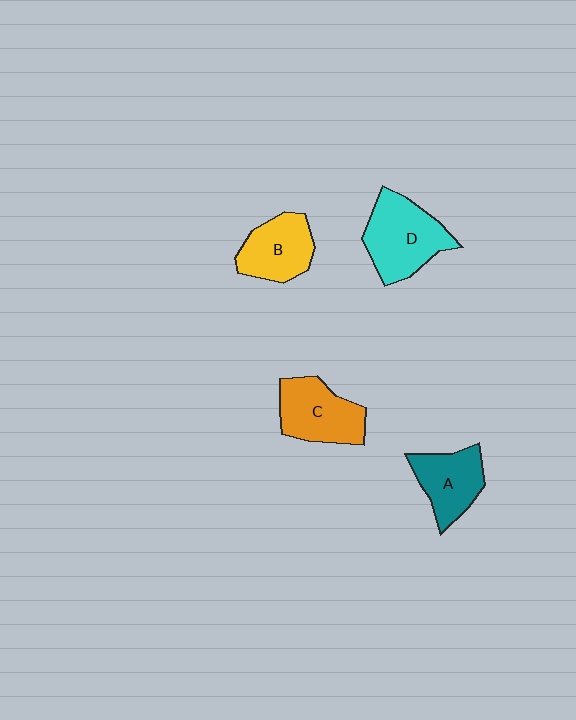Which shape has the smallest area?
Shape A (teal).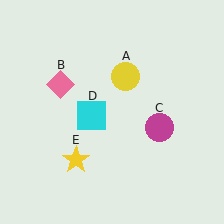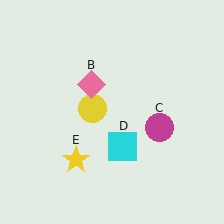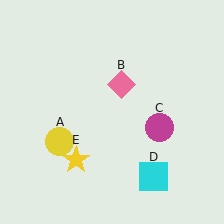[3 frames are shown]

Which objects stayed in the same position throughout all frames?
Magenta circle (object C) and yellow star (object E) remained stationary.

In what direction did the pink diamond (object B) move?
The pink diamond (object B) moved right.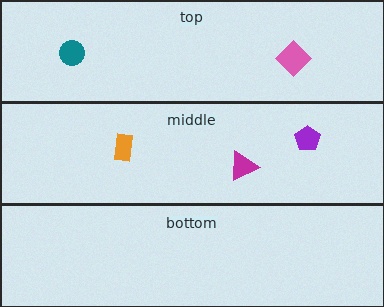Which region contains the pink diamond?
The top region.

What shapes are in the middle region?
The magenta triangle, the orange rectangle, the purple pentagon.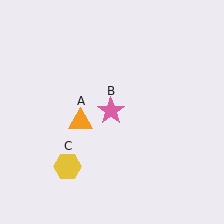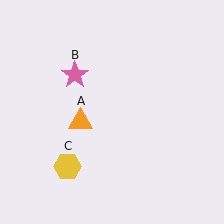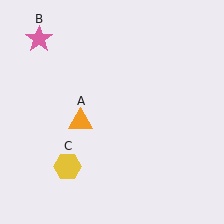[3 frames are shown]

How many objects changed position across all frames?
1 object changed position: pink star (object B).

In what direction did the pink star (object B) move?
The pink star (object B) moved up and to the left.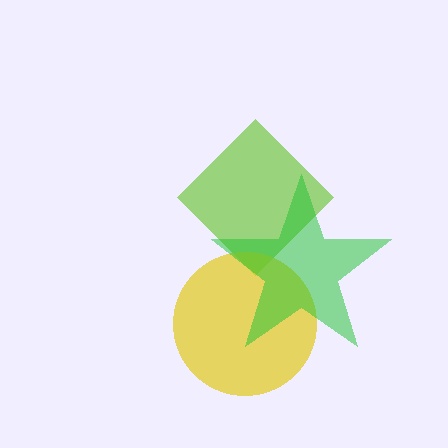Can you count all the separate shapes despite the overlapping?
Yes, there are 3 separate shapes.